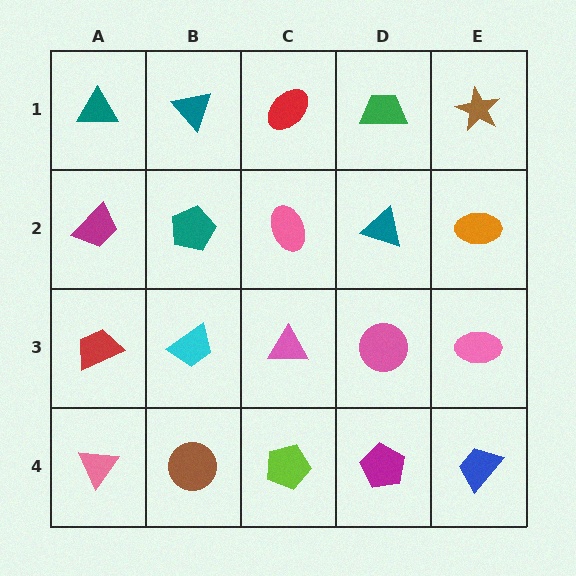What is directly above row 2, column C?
A red ellipse.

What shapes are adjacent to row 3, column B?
A teal pentagon (row 2, column B), a brown circle (row 4, column B), a red trapezoid (row 3, column A), a pink triangle (row 3, column C).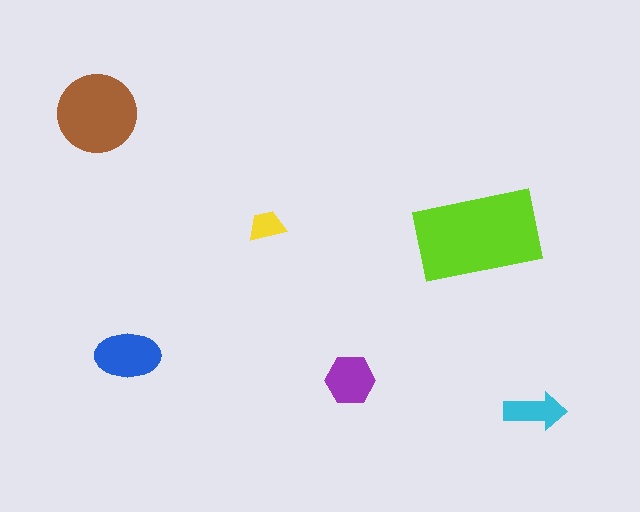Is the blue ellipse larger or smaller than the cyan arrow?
Larger.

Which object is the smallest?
The yellow trapezoid.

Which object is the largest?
The lime rectangle.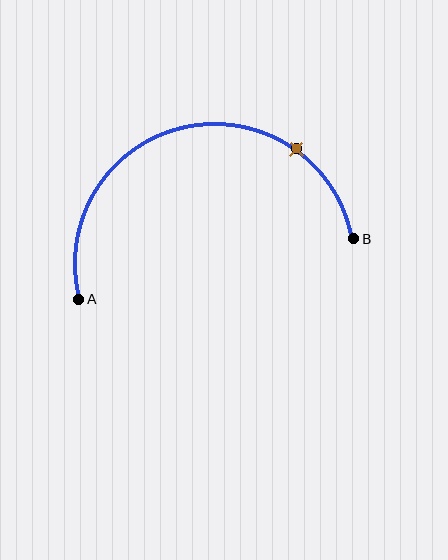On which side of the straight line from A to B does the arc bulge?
The arc bulges above the straight line connecting A and B.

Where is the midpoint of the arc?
The arc midpoint is the point on the curve farthest from the straight line joining A and B. It sits above that line.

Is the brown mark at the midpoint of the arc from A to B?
No. The brown mark lies on the arc but is closer to endpoint B. The arc midpoint would be at the point on the curve equidistant along the arc from both A and B.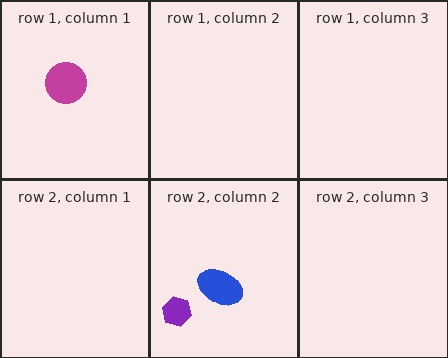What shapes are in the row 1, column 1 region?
The magenta circle.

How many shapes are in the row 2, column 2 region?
2.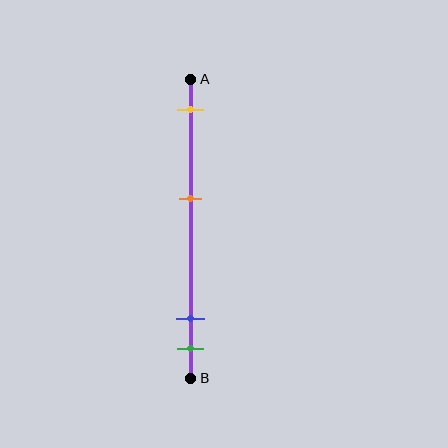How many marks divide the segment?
There are 4 marks dividing the segment.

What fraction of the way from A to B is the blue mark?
The blue mark is approximately 80% (0.8) of the way from A to B.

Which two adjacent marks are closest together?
The blue and green marks are the closest adjacent pair.